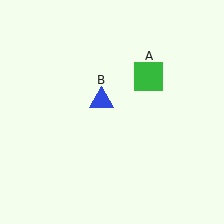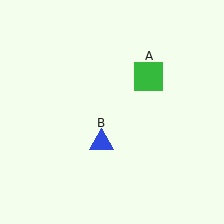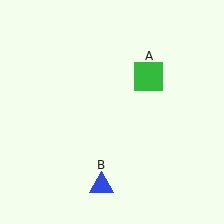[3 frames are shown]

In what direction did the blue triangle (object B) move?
The blue triangle (object B) moved down.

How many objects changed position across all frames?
1 object changed position: blue triangle (object B).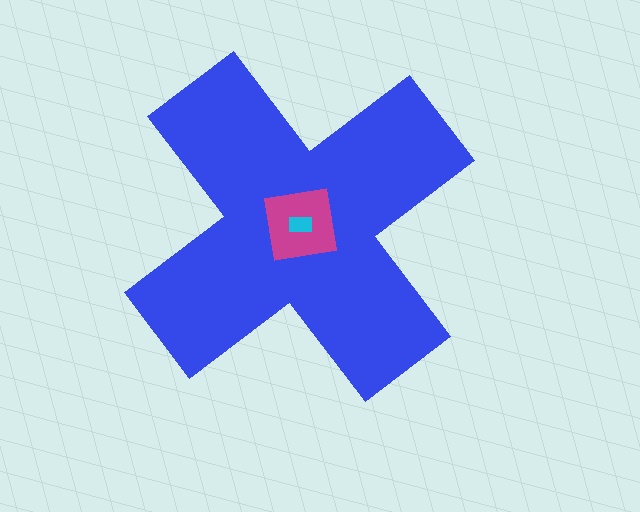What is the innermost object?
The cyan rectangle.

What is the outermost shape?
The blue cross.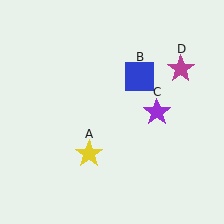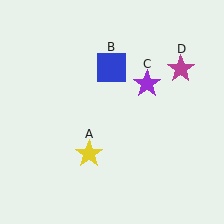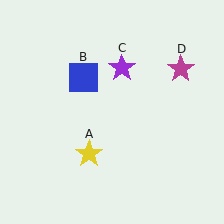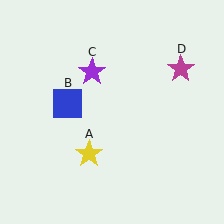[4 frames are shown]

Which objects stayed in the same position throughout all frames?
Yellow star (object A) and magenta star (object D) remained stationary.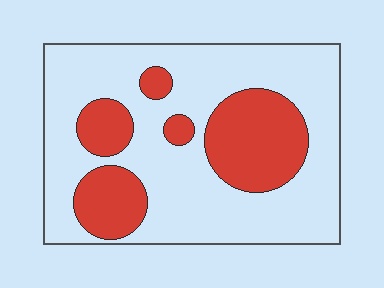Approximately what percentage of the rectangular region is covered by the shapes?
Approximately 30%.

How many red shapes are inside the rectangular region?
5.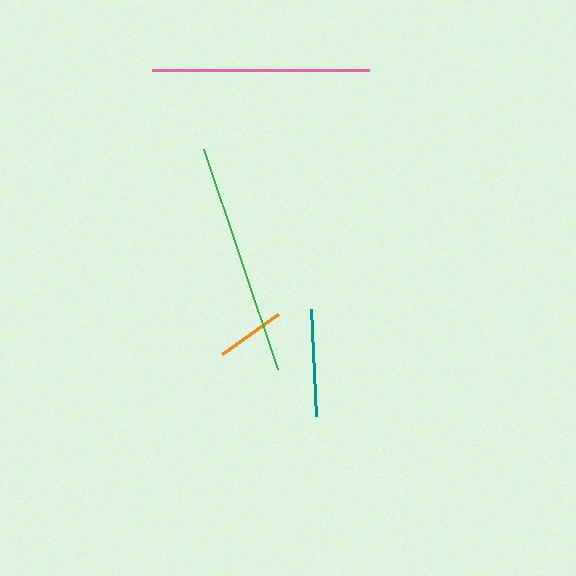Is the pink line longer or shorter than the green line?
The green line is longer than the pink line.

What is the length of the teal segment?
The teal segment is approximately 107 pixels long.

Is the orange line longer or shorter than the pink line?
The pink line is longer than the orange line.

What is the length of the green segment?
The green segment is approximately 231 pixels long.